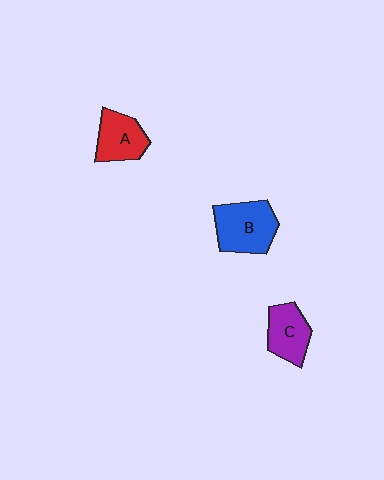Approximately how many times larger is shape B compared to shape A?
Approximately 1.3 times.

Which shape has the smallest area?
Shape C (purple).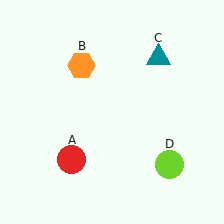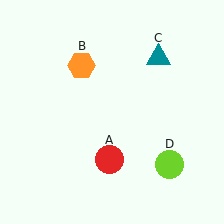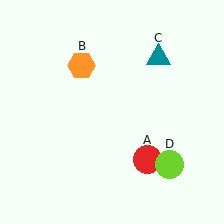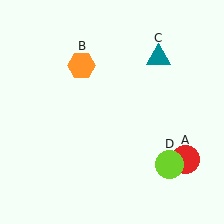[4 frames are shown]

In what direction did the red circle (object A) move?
The red circle (object A) moved right.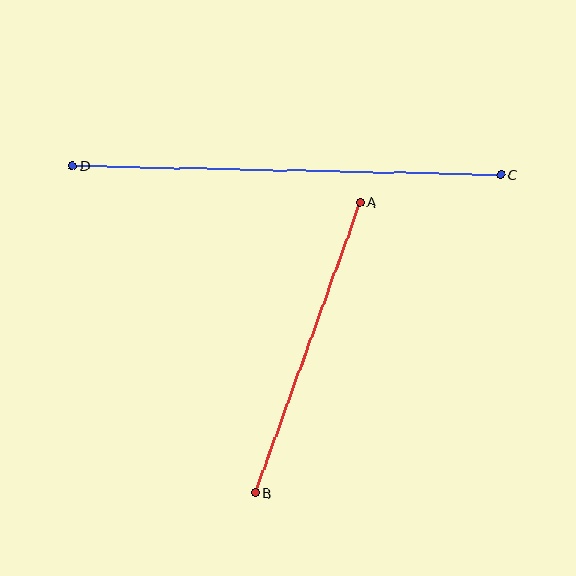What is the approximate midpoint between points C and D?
The midpoint is at approximately (286, 170) pixels.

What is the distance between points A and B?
The distance is approximately 309 pixels.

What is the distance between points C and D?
The distance is approximately 428 pixels.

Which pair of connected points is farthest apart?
Points C and D are farthest apart.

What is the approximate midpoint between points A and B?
The midpoint is at approximately (307, 348) pixels.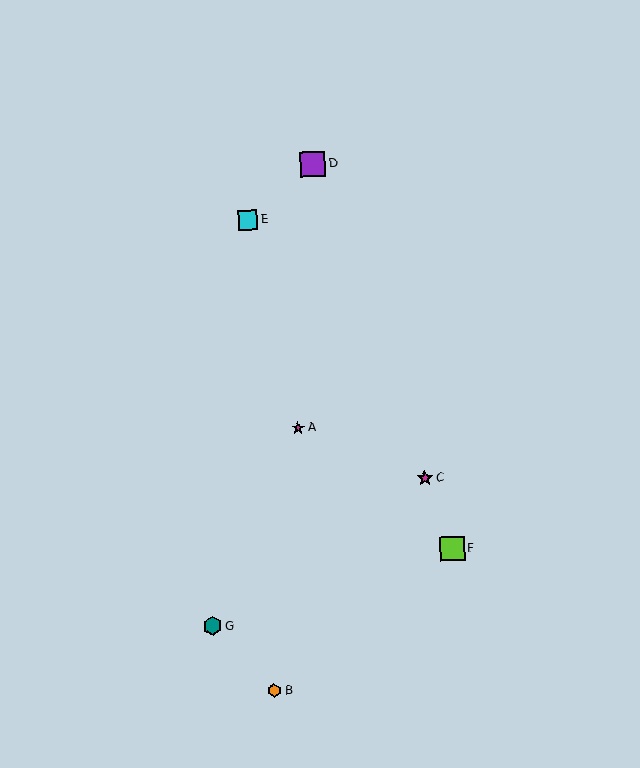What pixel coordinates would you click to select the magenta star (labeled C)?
Click at (425, 478) to select the magenta star C.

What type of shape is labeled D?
Shape D is a purple square.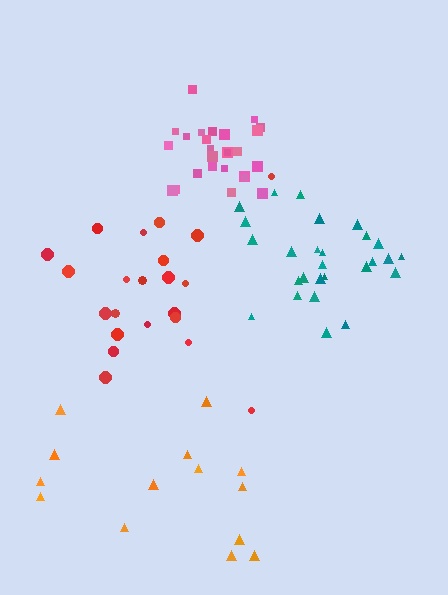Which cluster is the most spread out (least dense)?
Orange.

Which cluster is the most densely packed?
Pink.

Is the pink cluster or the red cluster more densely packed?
Pink.